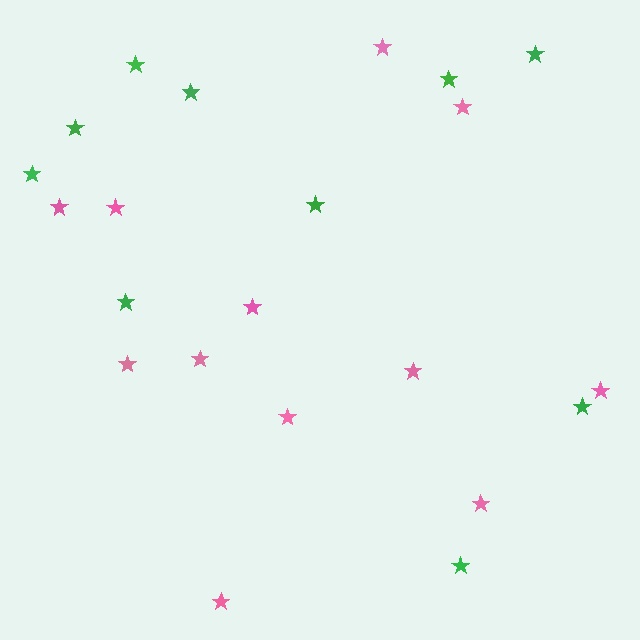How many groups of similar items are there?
There are 2 groups: one group of green stars (10) and one group of pink stars (12).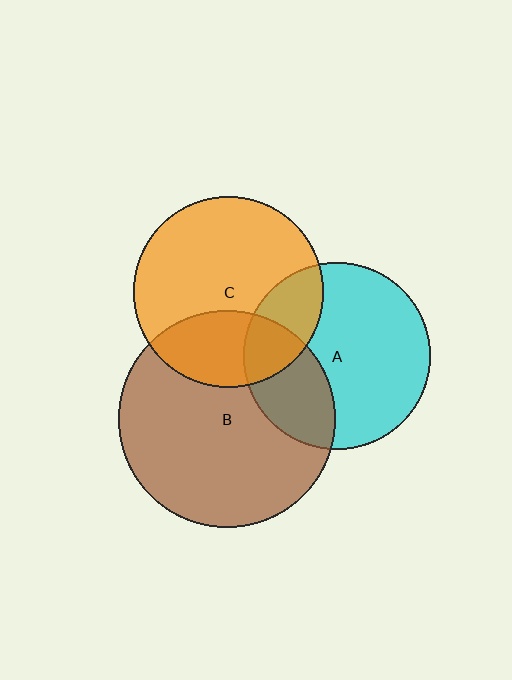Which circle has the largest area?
Circle B (brown).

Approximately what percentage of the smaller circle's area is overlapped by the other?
Approximately 20%.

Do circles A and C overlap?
Yes.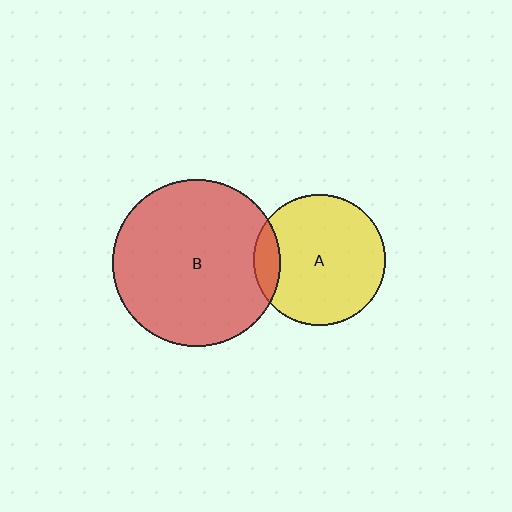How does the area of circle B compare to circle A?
Approximately 1.6 times.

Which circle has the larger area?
Circle B (red).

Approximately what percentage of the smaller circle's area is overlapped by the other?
Approximately 10%.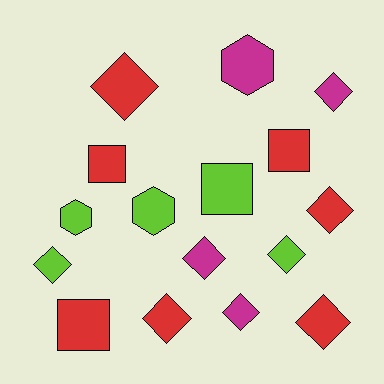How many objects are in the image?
There are 16 objects.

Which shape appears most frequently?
Diamond, with 9 objects.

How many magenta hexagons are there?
There is 1 magenta hexagon.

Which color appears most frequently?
Red, with 7 objects.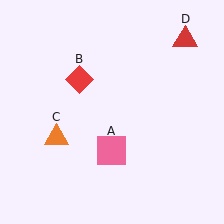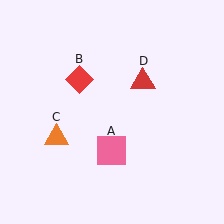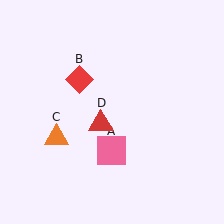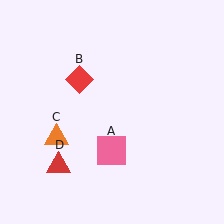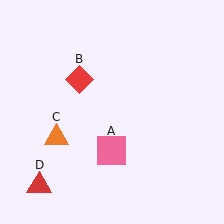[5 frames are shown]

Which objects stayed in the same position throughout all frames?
Pink square (object A) and red diamond (object B) and orange triangle (object C) remained stationary.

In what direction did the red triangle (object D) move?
The red triangle (object D) moved down and to the left.